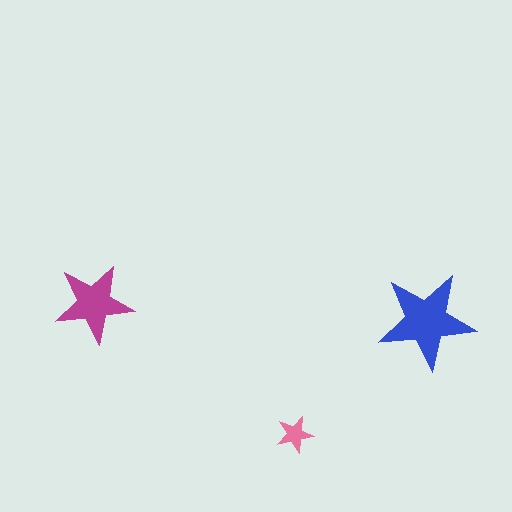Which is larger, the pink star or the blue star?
The blue one.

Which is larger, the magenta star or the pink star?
The magenta one.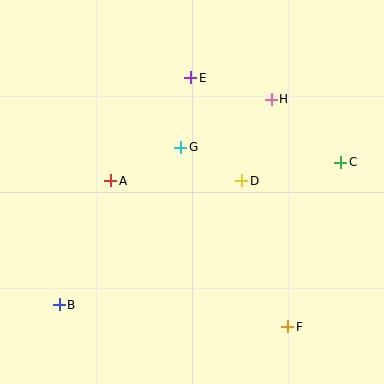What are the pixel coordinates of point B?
Point B is at (59, 305).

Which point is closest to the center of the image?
Point G at (181, 147) is closest to the center.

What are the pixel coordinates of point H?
Point H is at (271, 99).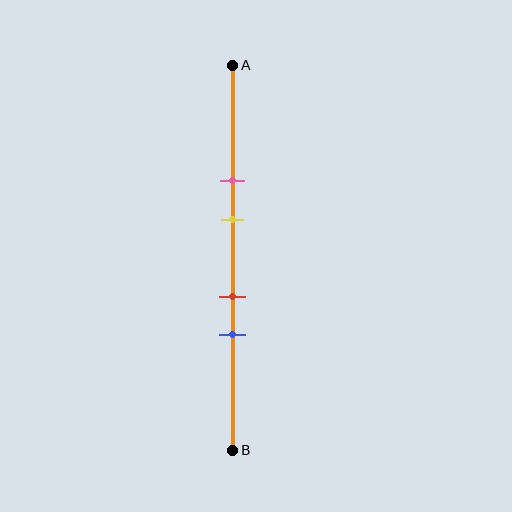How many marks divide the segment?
There are 4 marks dividing the segment.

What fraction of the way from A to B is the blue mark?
The blue mark is approximately 70% (0.7) of the way from A to B.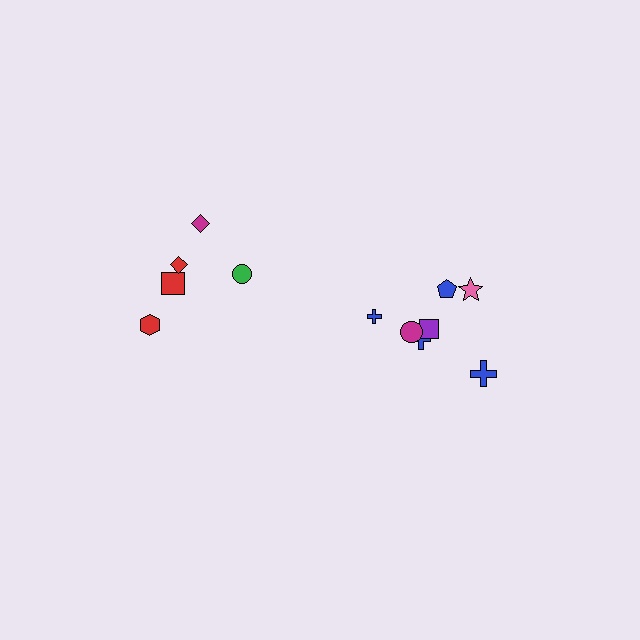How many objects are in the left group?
There are 5 objects.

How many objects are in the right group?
There are 7 objects.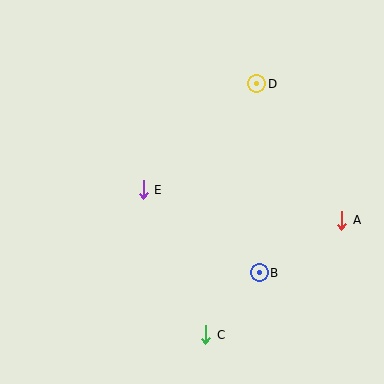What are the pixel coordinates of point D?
Point D is at (257, 84).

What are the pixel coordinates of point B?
Point B is at (259, 273).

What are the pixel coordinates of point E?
Point E is at (143, 190).